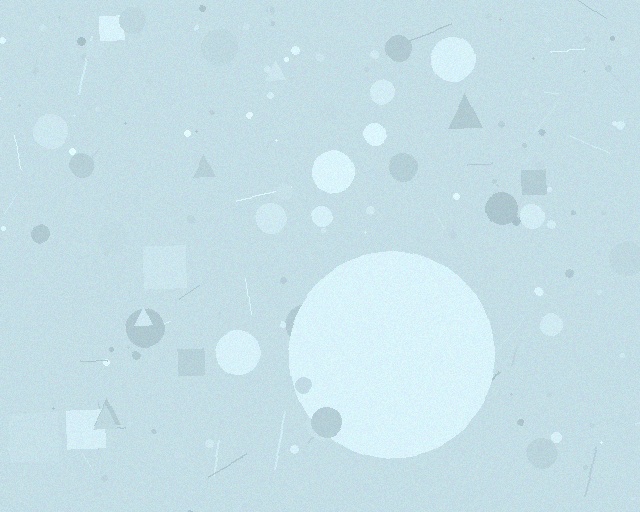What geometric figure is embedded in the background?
A circle is embedded in the background.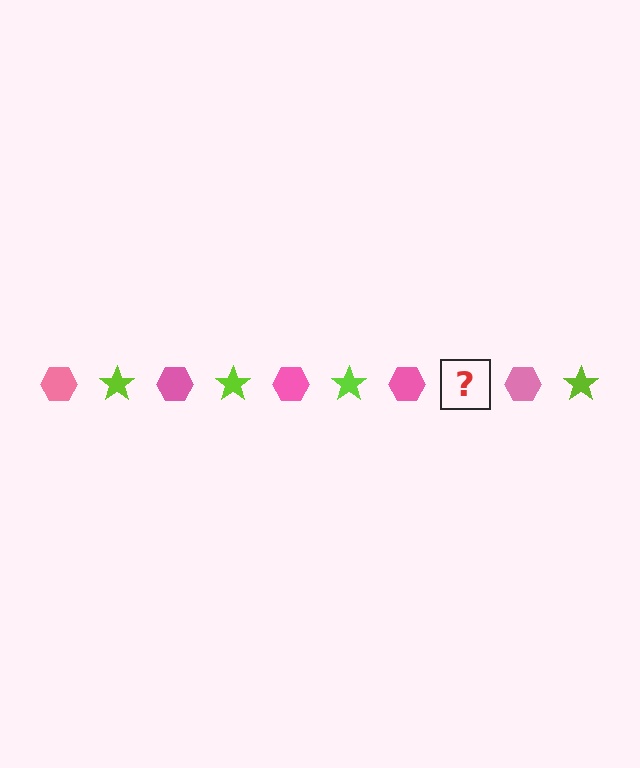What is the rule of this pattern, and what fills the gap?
The rule is that the pattern alternates between pink hexagon and lime star. The gap should be filled with a lime star.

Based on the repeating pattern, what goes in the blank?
The blank should be a lime star.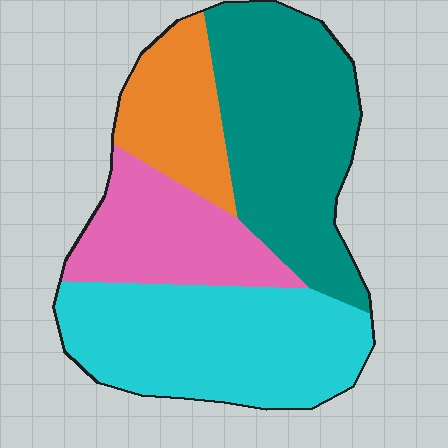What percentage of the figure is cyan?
Cyan takes up about one third (1/3) of the figure.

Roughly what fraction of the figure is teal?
Teal takes up about one third (1/3) of the figure.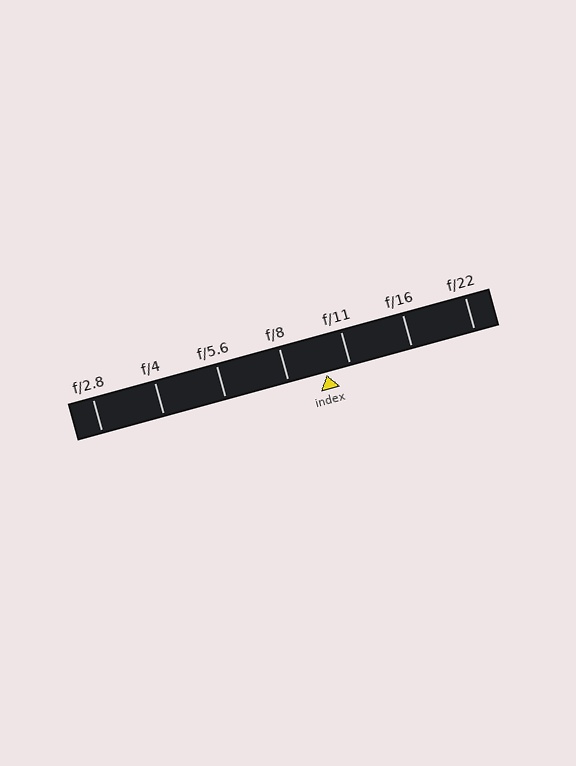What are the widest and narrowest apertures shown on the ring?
The widest aperture shown is f/2.8 and the narrowest is f/22.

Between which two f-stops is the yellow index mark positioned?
The index mark is between f/8 and f/11.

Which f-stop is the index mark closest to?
The index mark is closest to f/11.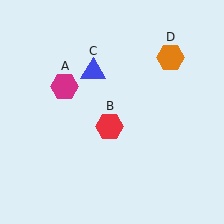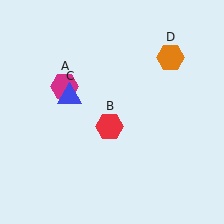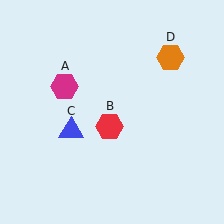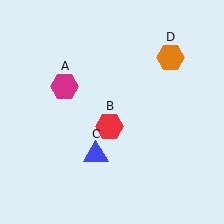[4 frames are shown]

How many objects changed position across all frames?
1 object changed position: blue triangle (object C).